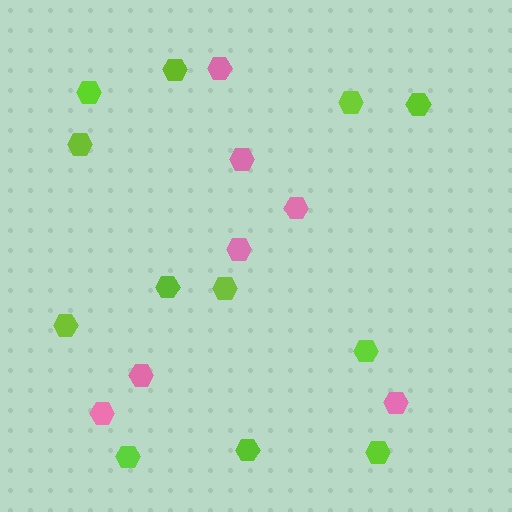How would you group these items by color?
There are 2 groups: one group of pink hexagons (7) and one group of lime hexagons (12).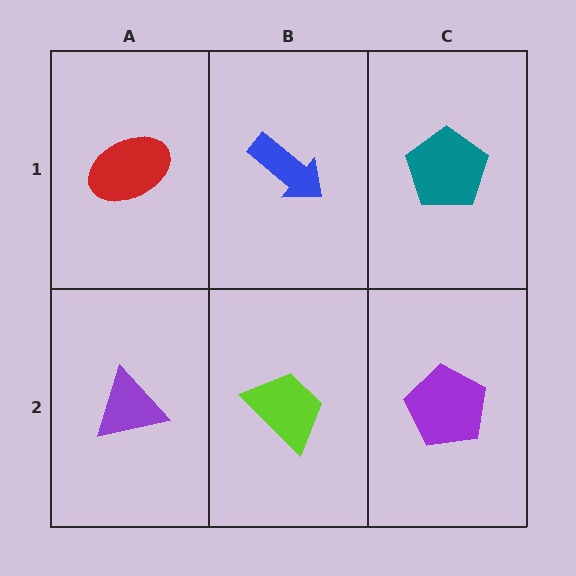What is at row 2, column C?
A purple pentagon.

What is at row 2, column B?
A lime trapezoid.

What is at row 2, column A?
A purple triangle.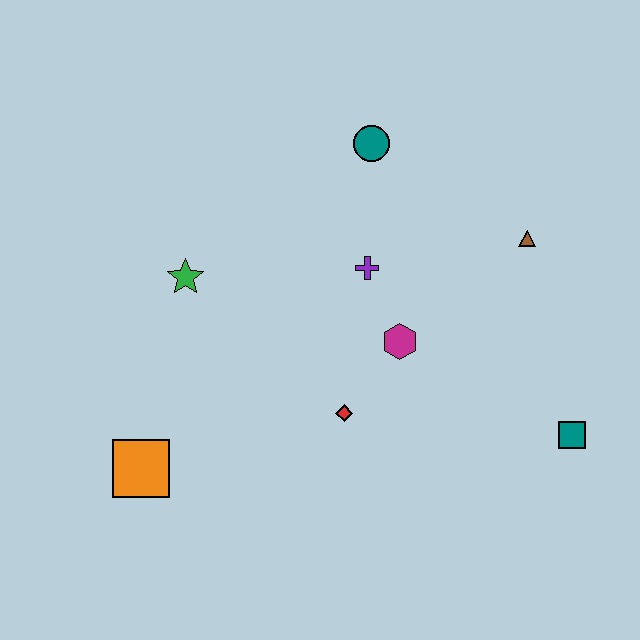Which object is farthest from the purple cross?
The orange square is farthest from the purple cross.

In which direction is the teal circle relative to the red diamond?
The teal circle is above the red diamond.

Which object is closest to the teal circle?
The purple cross is closest to the teal circle.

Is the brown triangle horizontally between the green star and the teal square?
Yes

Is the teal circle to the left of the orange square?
No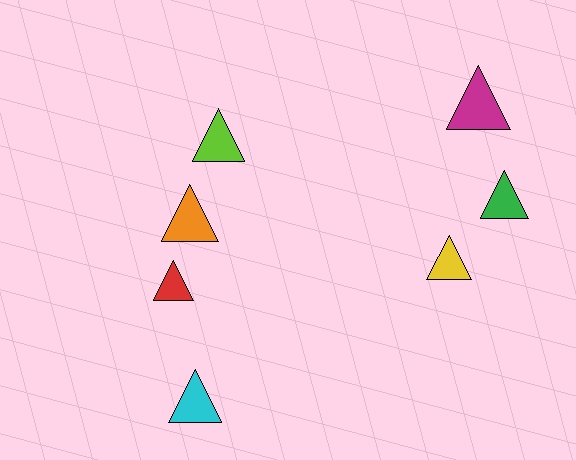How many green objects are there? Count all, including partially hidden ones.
There is 1 green object.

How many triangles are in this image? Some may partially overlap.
There are 7 triangles.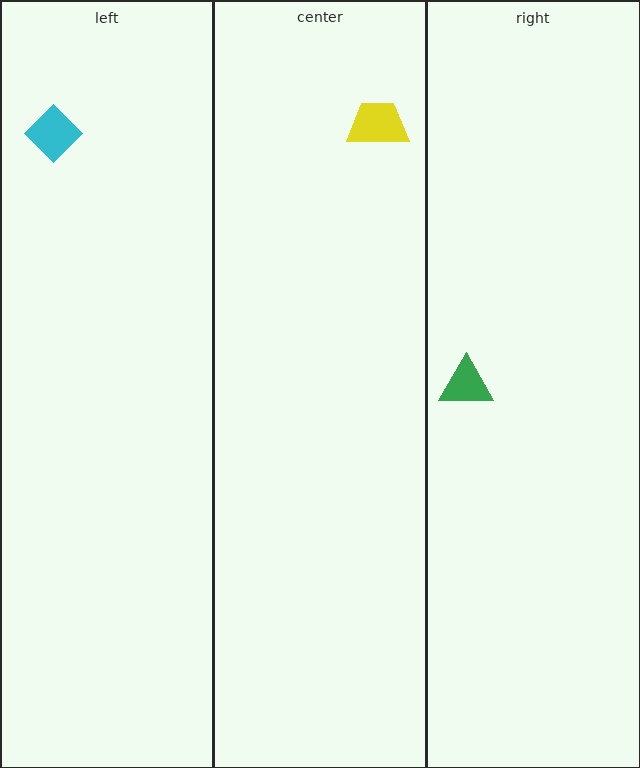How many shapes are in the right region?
1.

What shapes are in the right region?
The green triangle.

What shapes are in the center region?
The yellow trapezoid.